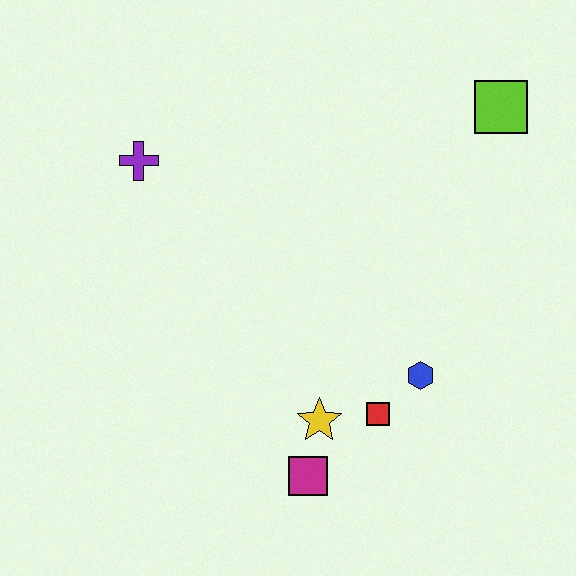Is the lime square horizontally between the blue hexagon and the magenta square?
No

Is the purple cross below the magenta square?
No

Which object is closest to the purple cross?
The yellow star is closest to the purple cross.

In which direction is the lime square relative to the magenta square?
The lime square is above the magenta square.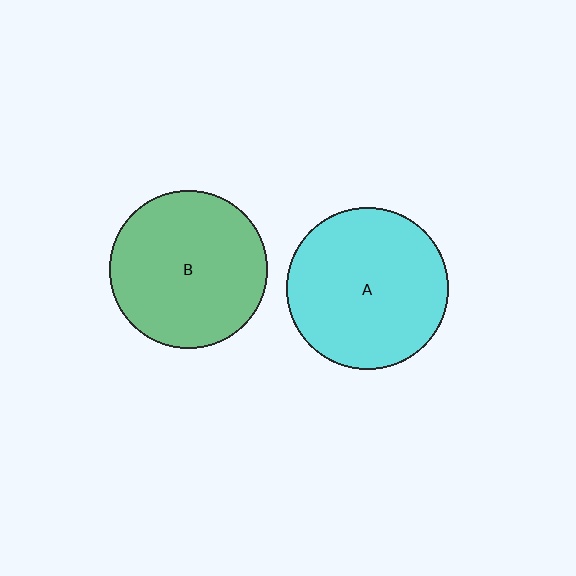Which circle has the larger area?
Circle A (cyan).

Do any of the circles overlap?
No, none of the circles overlap.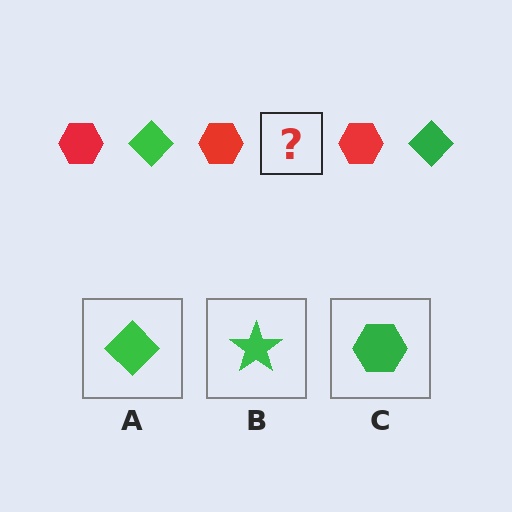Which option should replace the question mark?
Option A.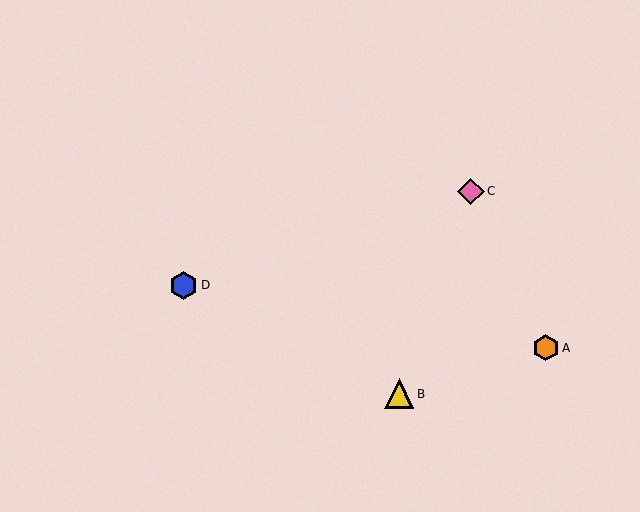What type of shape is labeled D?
Shape D is a blue hexagon.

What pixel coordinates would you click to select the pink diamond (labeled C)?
Click at (471, 191) to select the pink diamond C.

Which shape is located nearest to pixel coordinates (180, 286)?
The blue hexagon (labeled D) at (184, 285) is nearest to that location.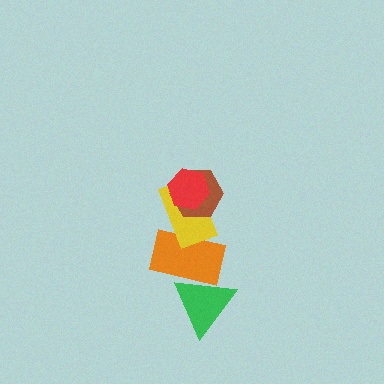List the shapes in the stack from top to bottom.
From top to bottom: the red hexagon, the brown hexagon, the yellow rectangle, the orange rectangle, the green triangle.